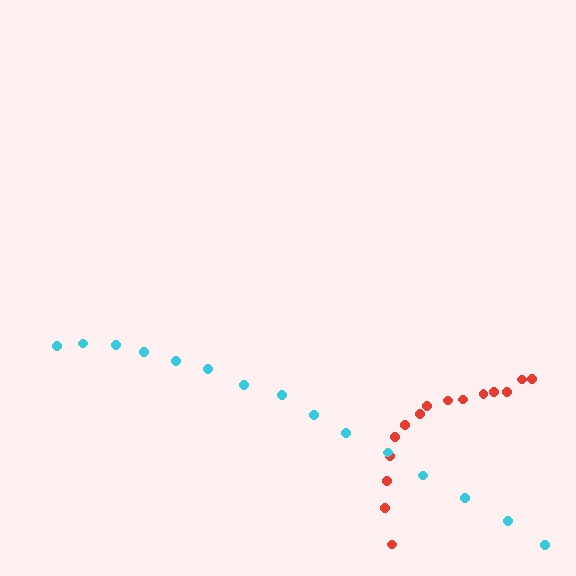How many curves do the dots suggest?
There are 2 distinct paths.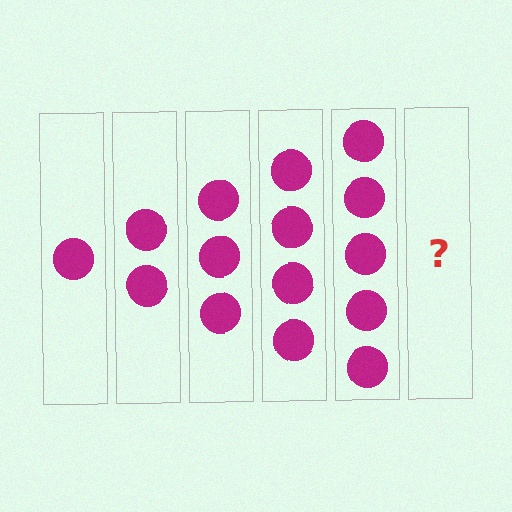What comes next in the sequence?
The next element should be 6 circles.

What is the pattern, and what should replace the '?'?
The pattern is that each step adds one more circle. The '?' should be 6 circles.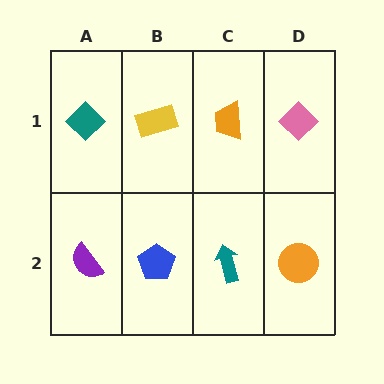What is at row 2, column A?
A purple semicircle.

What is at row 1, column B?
A yellow rectangle.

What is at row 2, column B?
A blue pentagon.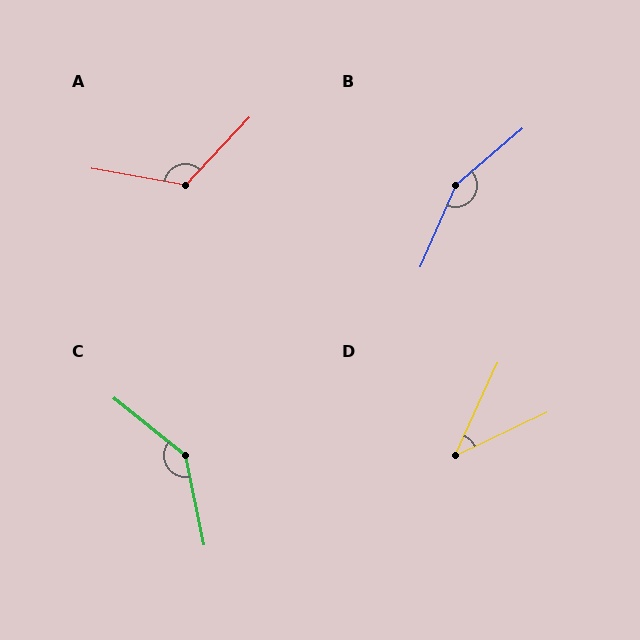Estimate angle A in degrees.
Approximately 123 degrees.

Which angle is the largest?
B, at approximately 154 degrees.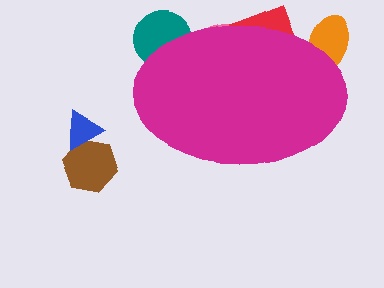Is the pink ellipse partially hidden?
Yes, the pink ellipse is partially hidden behind the magenta ellipse.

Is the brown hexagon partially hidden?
No, the brown hexagon is fully visible.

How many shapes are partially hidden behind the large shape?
4 shapes are partially hidden.